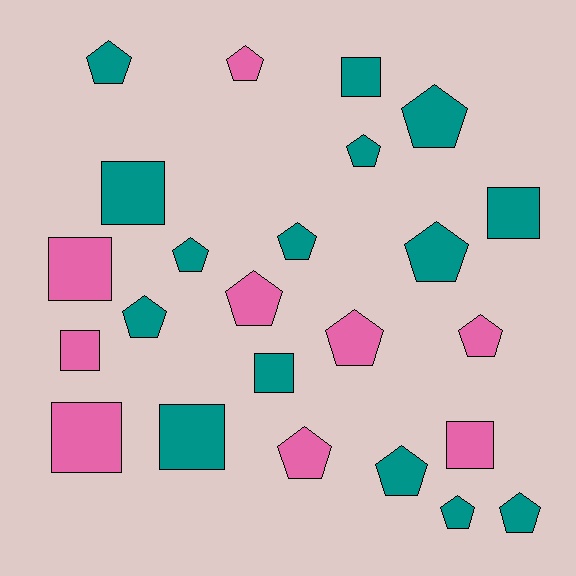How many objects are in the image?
There are 24 objects.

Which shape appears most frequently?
Pentagon, with 15 objects.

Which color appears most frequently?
Teal, with 15 objects.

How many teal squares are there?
There are 5 teal squares.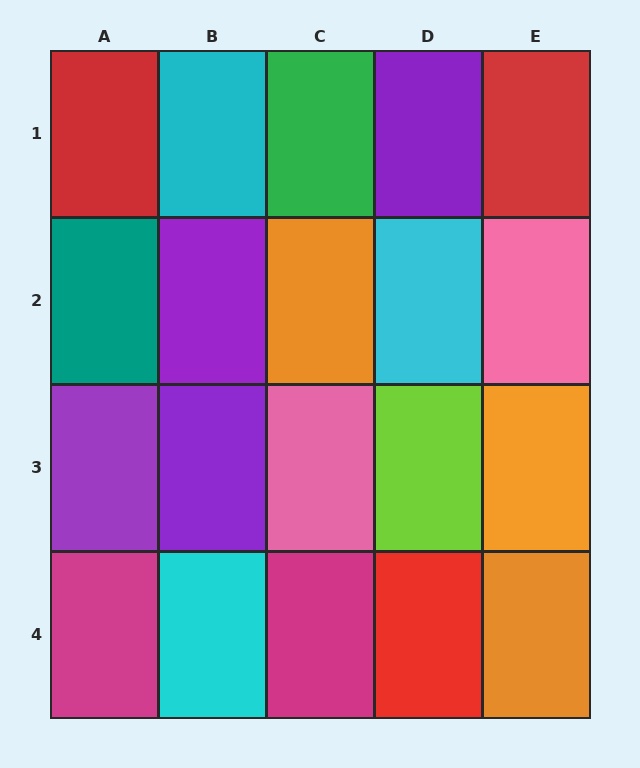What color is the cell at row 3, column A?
Purple.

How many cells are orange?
3 cells are orange.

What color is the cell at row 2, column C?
Orange.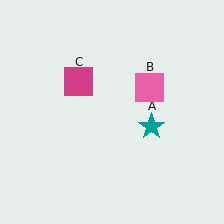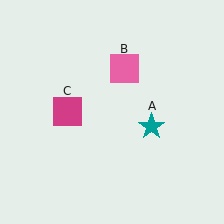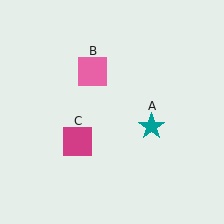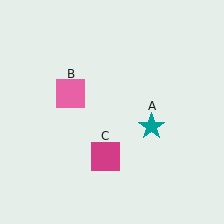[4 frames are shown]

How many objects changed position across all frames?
2 objects changed position: pink square (object B), magenta square (object C).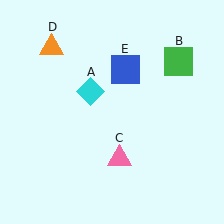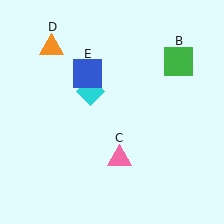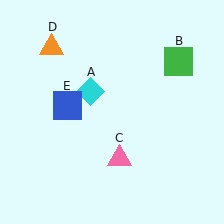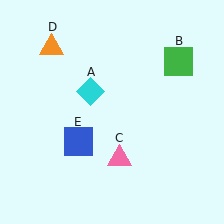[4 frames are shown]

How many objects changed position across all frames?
1 object changed position: blue square (object E).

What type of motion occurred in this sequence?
The blue square (object E) rotated counterclockwise around the center of the scene.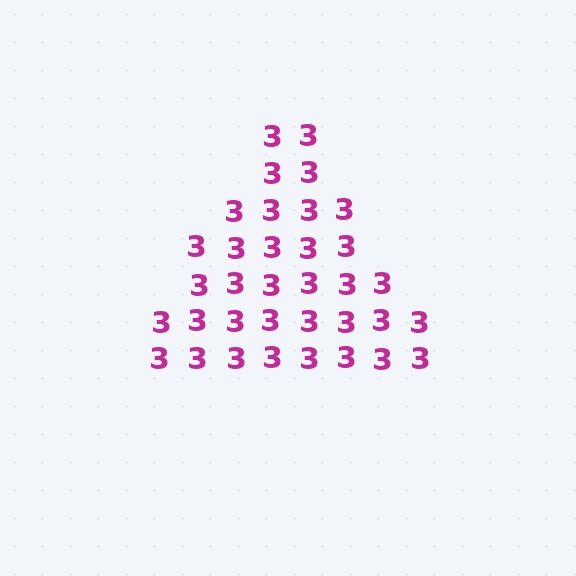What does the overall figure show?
The overall figure shows a triangle.